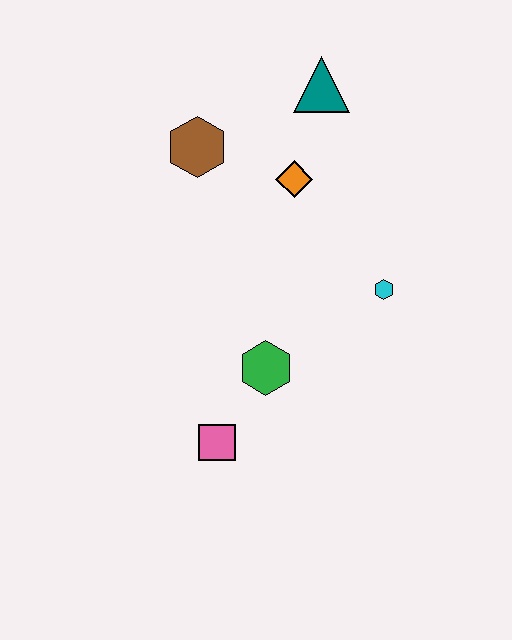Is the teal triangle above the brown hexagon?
Yes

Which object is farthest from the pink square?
The teal triangle is farthest from the pink square.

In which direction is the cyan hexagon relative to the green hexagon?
The cyan hexagon is to the right of the green hexagon.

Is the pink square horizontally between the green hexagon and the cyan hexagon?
No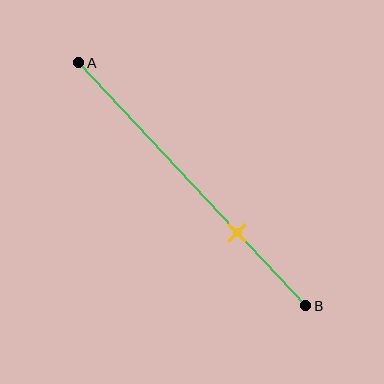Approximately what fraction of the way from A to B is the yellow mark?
The yellow mark is approximately 70% of the way from A to B.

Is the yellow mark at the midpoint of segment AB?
No, the mark is at about 70% from A, not at the 50% midpoint.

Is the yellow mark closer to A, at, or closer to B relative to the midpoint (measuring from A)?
The yellow mark is closer to point B than the midpoint of segment AB.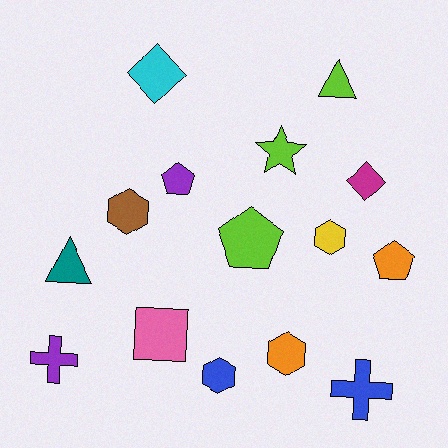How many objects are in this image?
There are 15 objects.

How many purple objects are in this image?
There are 2 purple objects.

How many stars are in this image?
There is 1 star.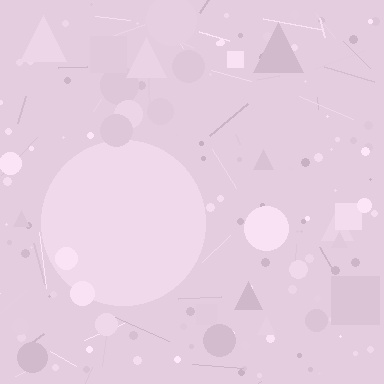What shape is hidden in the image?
A circle is hidden in the image.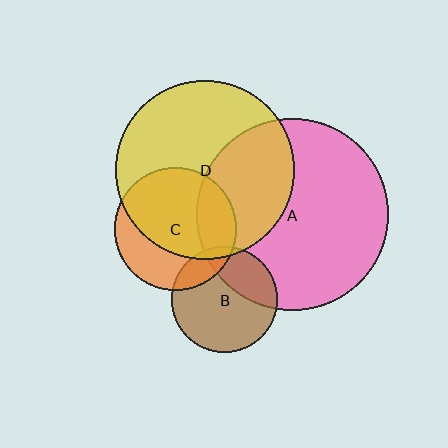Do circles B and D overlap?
Yes.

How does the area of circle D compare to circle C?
Approximately 2.1 times.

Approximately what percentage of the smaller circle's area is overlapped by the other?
Approximately 5%.